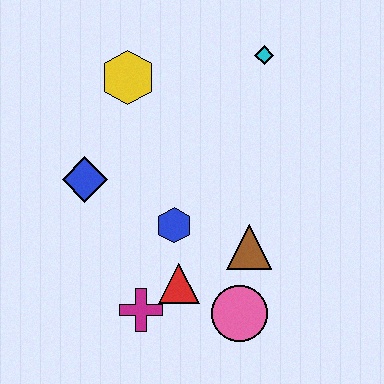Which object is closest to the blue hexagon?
The red triangle is closest to the blue hexagon.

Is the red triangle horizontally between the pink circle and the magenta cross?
Yes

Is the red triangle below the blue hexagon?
Yes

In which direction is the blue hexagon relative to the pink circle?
The blue hexagon is above the pink circle.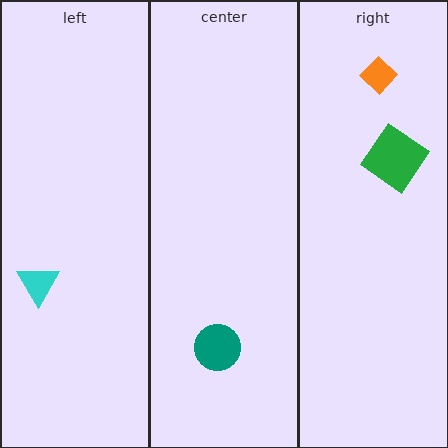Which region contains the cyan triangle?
The left region.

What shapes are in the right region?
The orange diamond, the green diamond.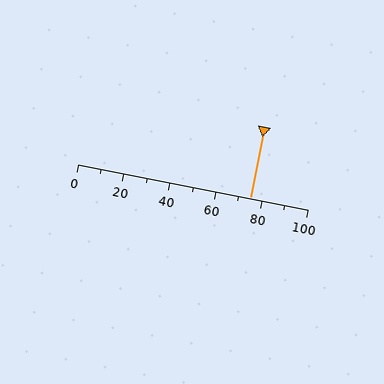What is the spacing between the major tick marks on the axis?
The major ticks are spaced 20 apart.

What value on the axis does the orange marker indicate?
The marker indicates approximately 75.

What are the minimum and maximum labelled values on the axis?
The axis runs from 0 to 100.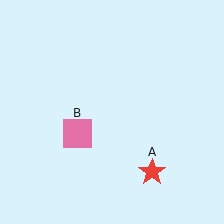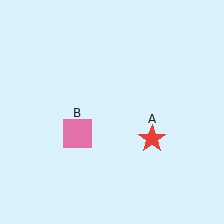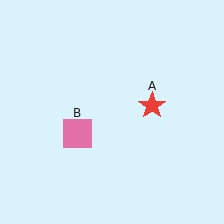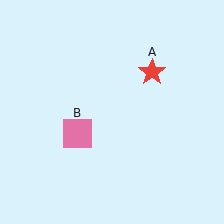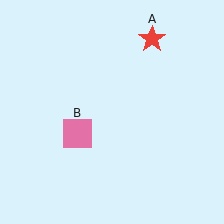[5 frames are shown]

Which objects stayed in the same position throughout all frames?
Pink square (object B) remained stationary.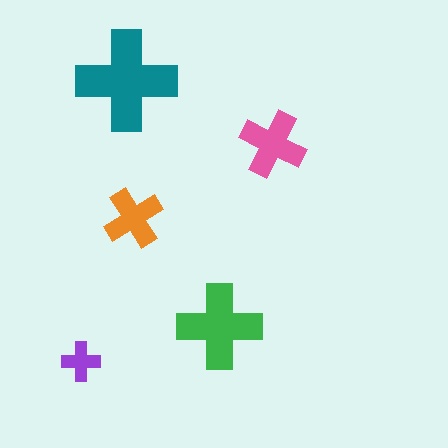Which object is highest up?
The teal cross is topmost.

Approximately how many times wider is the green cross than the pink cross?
About 1.5 times wider.